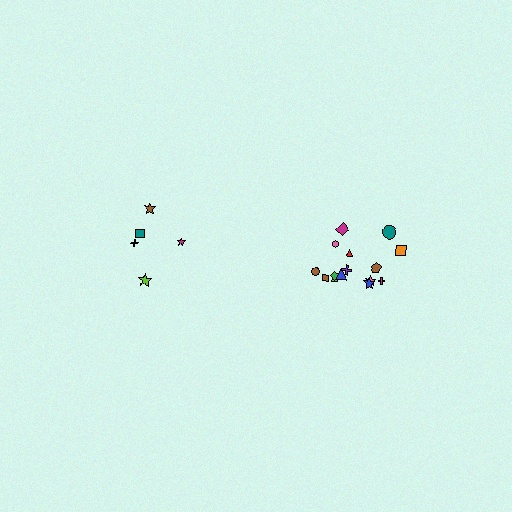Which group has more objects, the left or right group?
The right group.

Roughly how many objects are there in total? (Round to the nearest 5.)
Roughly 20 objects in total.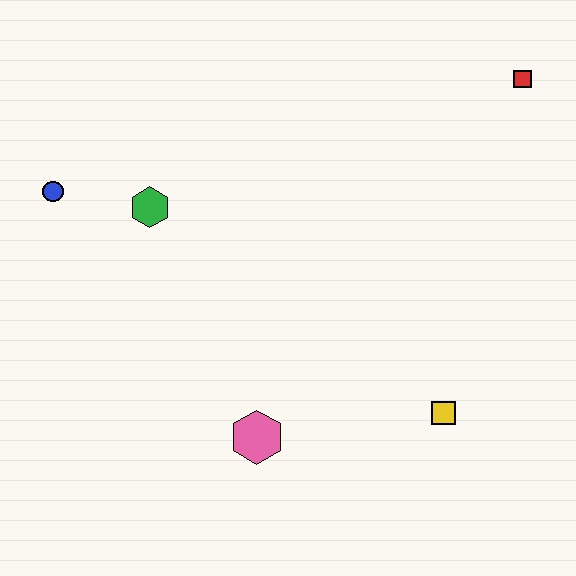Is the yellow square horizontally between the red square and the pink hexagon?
Yes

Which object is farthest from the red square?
The blue circle is farthest from the red square.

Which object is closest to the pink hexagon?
The yellow square is closest to the pink hexagon.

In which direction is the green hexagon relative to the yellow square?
The green hexagon is to the left of the yellow square.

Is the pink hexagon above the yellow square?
No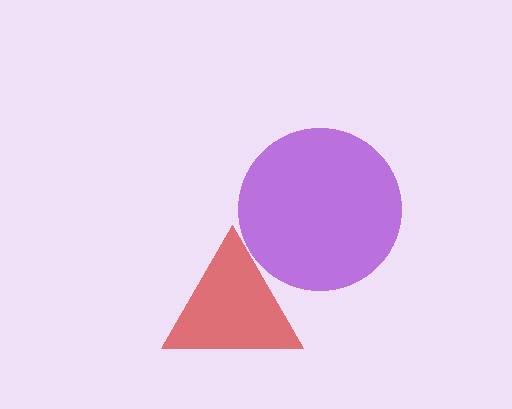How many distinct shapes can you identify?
There are 2 distinct shapes: a purple circle, a red triangle.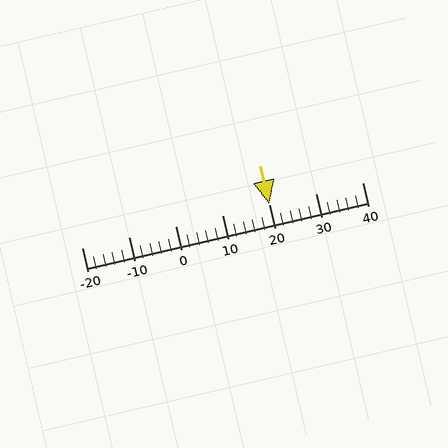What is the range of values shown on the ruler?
The ruler shows values from -20 to 40.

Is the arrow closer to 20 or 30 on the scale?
The arrow is closer to 20.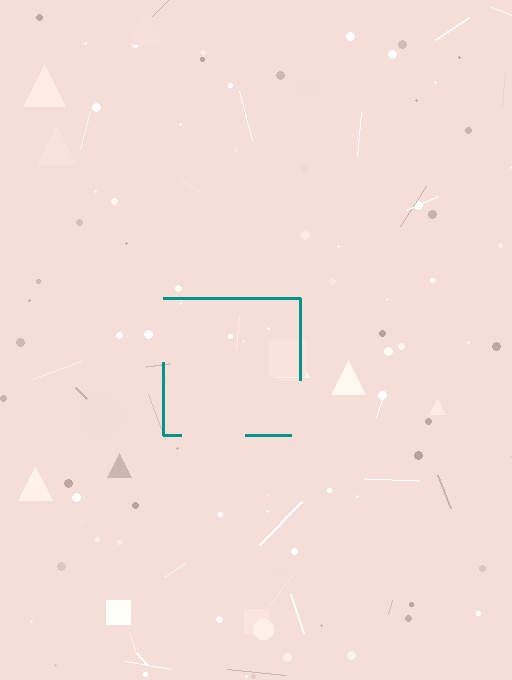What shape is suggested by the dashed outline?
The dashed outline suggests a square.